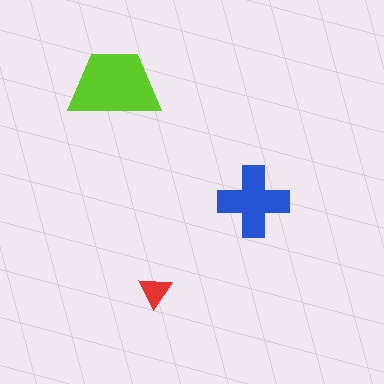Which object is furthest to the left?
The lime trapezoid is leftmost.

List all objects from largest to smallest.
The lime trapezoid, the blue cross, the red triangle.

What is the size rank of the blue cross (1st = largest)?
2nd.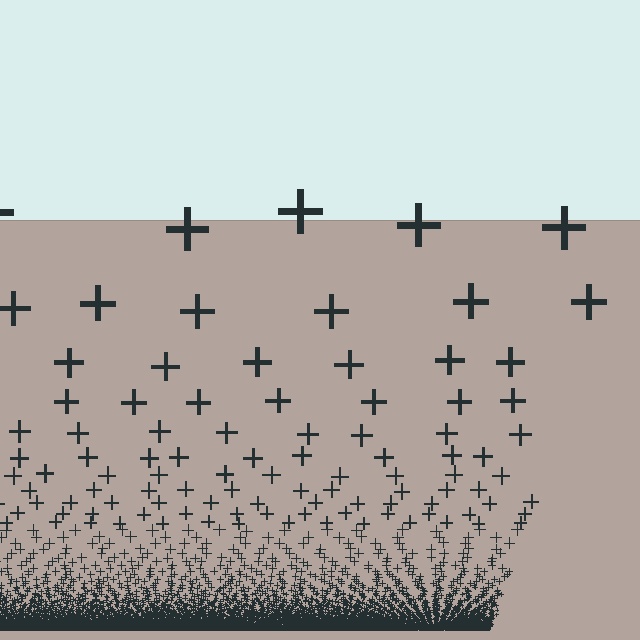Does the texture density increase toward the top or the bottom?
Density increases toward the bottom.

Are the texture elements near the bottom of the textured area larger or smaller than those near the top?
Smaller. The gradient is inverted — elements near the bottom are smaller and denser.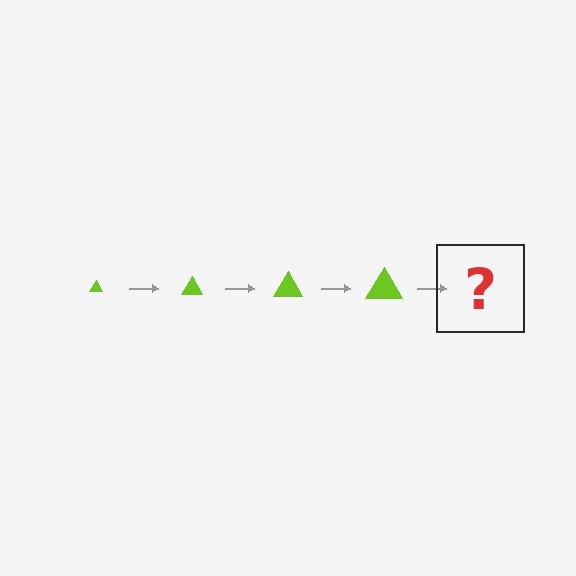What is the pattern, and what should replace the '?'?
The pattern is that the triangle gets progressively larger each step. The '?' should be a lime triangle, larger than the previous one.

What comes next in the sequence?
The next element should be a lime triangle, larger than the previous one.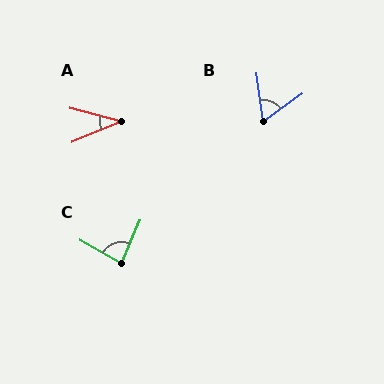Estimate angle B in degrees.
Approximately 62 degrees.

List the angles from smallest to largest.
A (37°), B (62°), C (84°).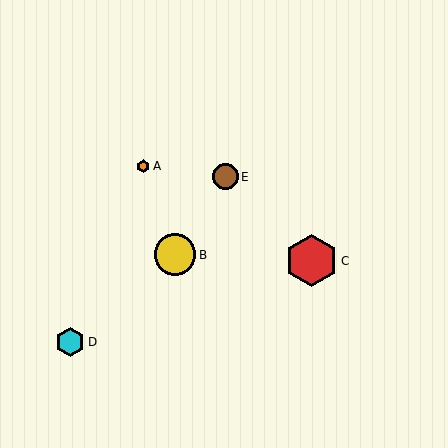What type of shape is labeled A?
Shape A is an orange hexagon.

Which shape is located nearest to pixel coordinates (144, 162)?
The orange hexagon (labeled A) at (143, 166) is nearest to that location.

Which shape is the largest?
The red hexagon (labeled C) is the largest.